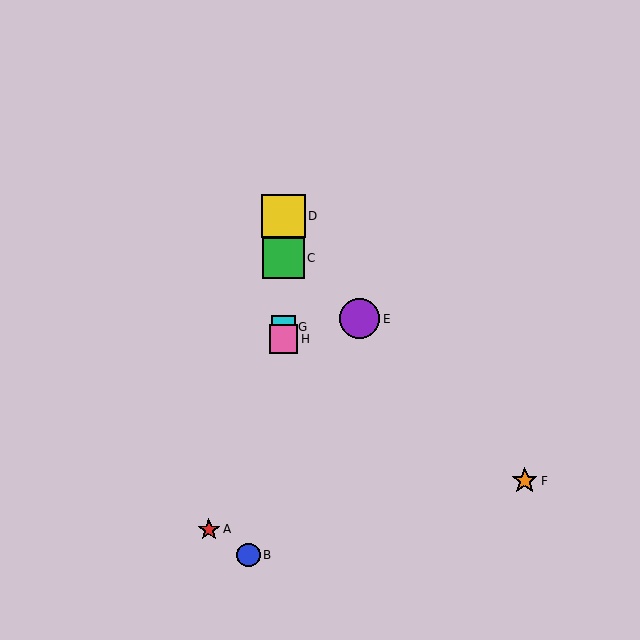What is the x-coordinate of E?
Object E is at x≈360.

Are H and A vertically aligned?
No, H is at x≈283 and A is at x≈209.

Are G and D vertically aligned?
Yes, both are at x≈283.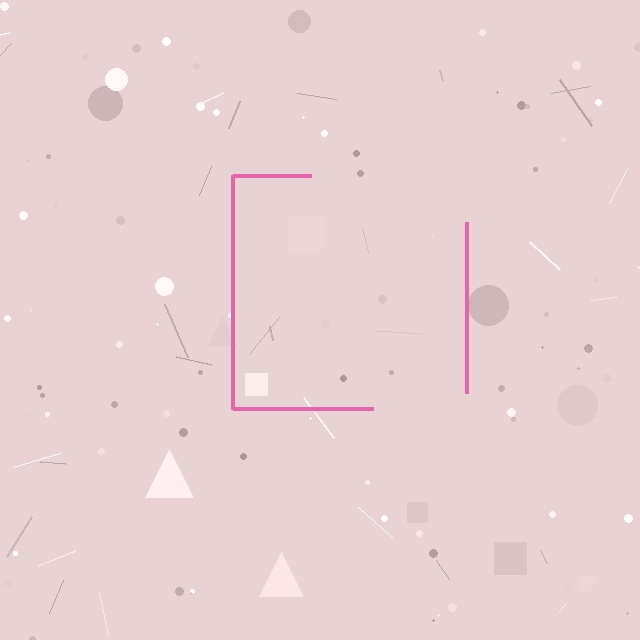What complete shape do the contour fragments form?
The contour fragments form a square.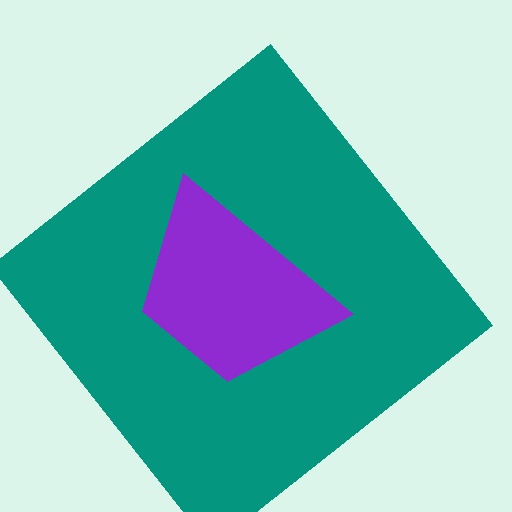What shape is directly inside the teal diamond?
The purple trapezoid.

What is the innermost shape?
The purple trapezoid.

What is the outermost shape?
The teal diamond.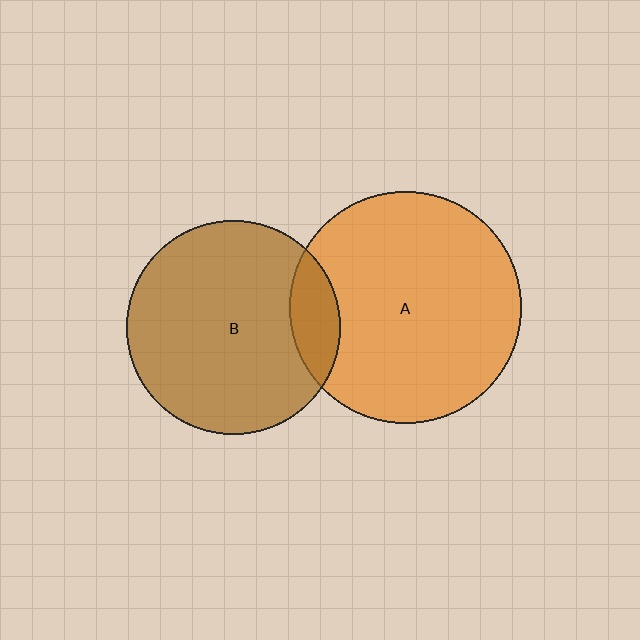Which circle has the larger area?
Circle A (orange).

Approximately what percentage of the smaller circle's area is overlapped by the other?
Approximately 15%.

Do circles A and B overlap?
Yes.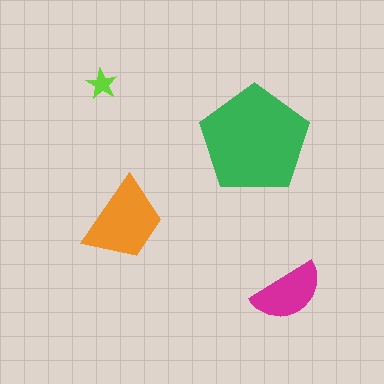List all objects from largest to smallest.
The green pentagon, the orange trapezoid, the magenta semicircle, the lime star.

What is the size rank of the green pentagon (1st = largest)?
1st.